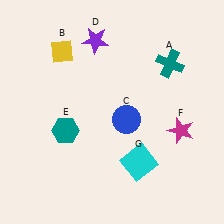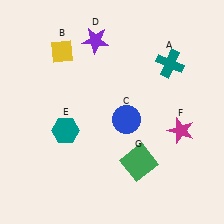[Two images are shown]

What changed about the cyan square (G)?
In Image 1, G is cyan. In Image 2, it changed to green.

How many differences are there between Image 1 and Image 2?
There is 1 difference between the two images.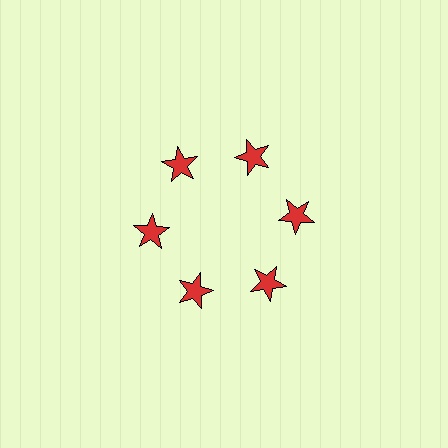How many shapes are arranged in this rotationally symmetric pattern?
There are 6 shapes, arranged in 6 groups of 1.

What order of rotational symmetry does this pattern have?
This pattern has 6-fold rotational symmetry.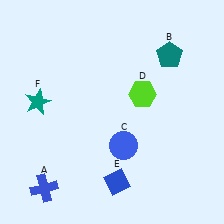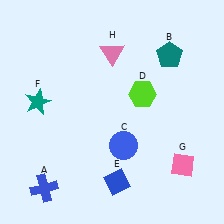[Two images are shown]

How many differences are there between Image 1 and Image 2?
There are 2 differences between the two images.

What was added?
A pink diamond (G), a pink triangle (H) were added in Image 2.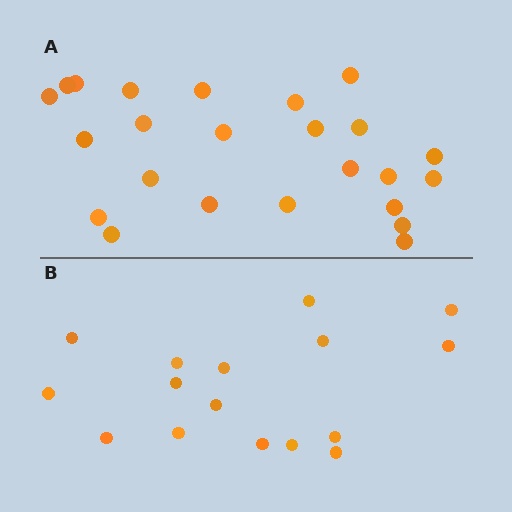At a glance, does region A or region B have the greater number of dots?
Region A (the top region) has more dots.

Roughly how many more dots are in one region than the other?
Region A has roughly 8 or so more dots than region B.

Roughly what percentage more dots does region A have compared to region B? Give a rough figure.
About 50% more.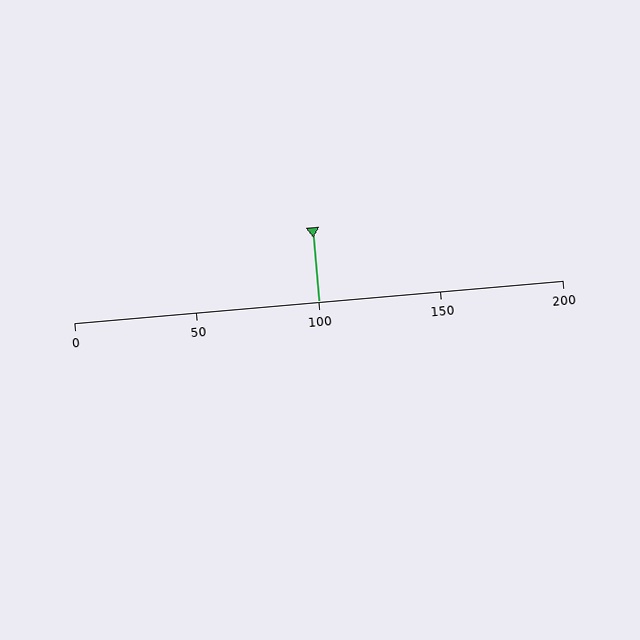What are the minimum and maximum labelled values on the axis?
The axis runs from 0 to 200.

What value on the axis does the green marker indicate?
The marker indicates approximately 100.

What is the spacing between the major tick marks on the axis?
The major ticks are spaced 50 apart.